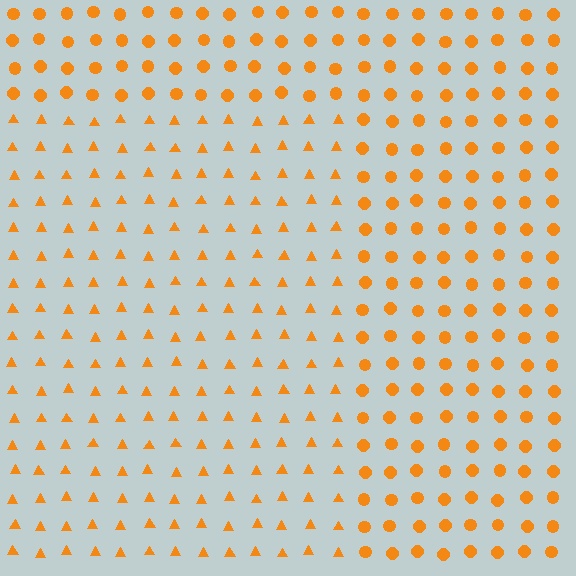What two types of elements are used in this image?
The image uses triangles inside the rectangle region and circles outside it.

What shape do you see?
I see a rectangle.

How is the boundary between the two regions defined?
The boundary is defined by a change in element shape: triangles inside vs. circles outside. All elements share the same color and spacing.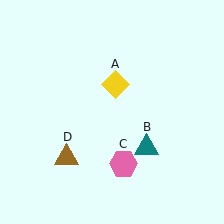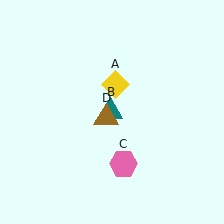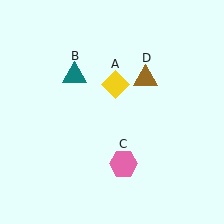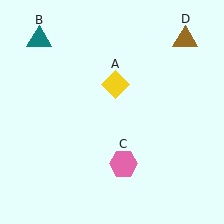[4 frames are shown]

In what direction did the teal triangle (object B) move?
The teal triangle (object B) moved up and to the left.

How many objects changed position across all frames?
2 objects changed position: teal triangle (object B), brown triangle (object D).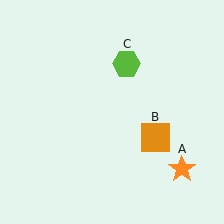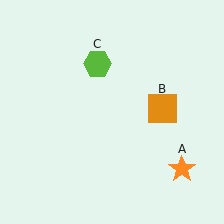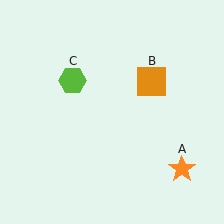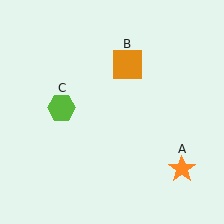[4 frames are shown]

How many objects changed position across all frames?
2 objects changed position: orange square (object B), lime hexagon (object C).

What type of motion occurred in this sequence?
The orange square (object B), lime hexagon (object C) rotated counterclockwise around the center of the scene.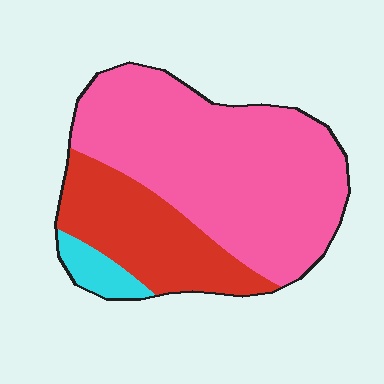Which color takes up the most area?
Pink, at roughly 65%.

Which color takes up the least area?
Cyan, at roughly 5%.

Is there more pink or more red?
Pink.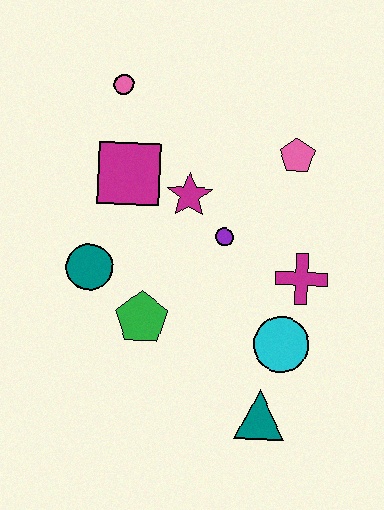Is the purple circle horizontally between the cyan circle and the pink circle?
Yes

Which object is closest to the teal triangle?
The cyan circle is closest to the teal triangle.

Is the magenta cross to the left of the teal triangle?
No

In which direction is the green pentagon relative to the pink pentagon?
The green pentagon is below the pink pentagon.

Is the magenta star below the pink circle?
Yes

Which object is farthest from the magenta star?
The teal triangle is farthest from the magenta star.